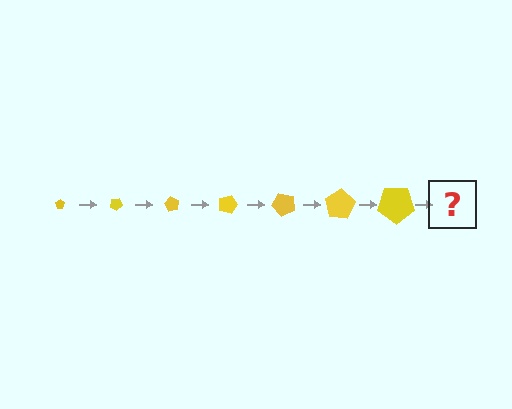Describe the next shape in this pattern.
It should be a pentagon, larger than the previous one and rotated 210 degrees from the start.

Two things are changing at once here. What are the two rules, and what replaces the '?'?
The two rules are that the pentagon grows larger each step and it rotates 30 degrees each step. The '?' should be a pentagon, larger than the previous one and rotated 210 degrees from the start.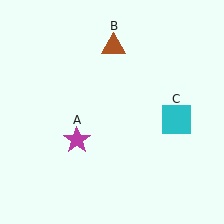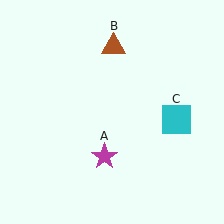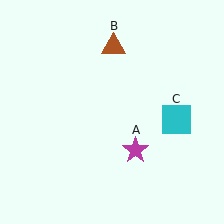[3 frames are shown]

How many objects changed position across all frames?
1 object changed position: magenta star (object A).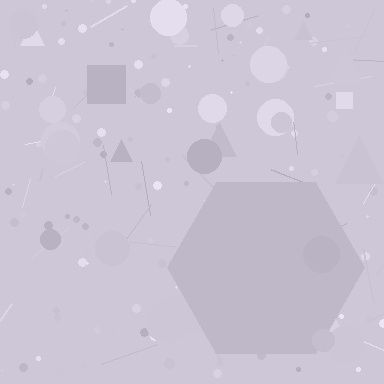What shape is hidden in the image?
A hexagon is hidden in the image.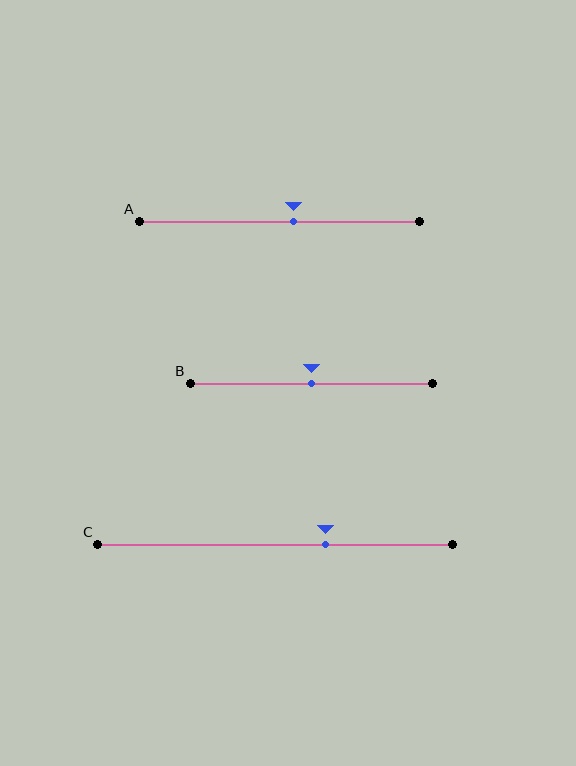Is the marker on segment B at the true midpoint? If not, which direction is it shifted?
Yes, the marker on segment B is at the true midpoint.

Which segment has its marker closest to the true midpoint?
Segment B has its marker closest to the true midpoint.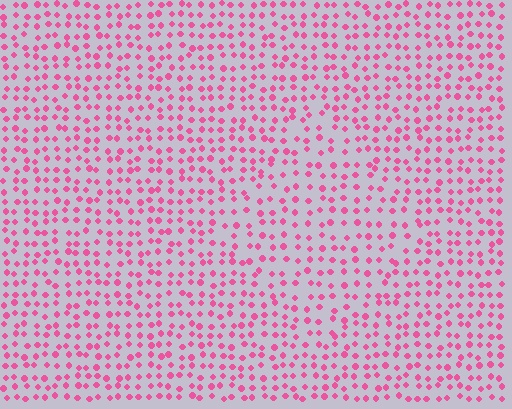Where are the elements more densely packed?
The elements are more densely packed outside the diamond boundary.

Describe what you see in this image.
The image contains small pink elements arranged at two different densities. A diamond-shaped region is visible where the elements are less densely packed than the surrounding area.